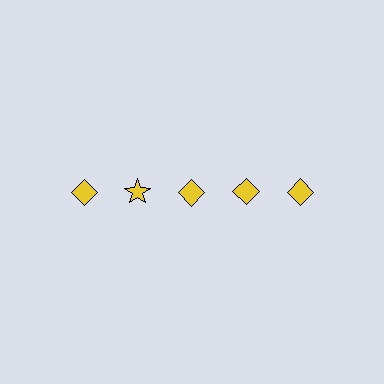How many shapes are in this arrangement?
There are 5 shapes arranged in a grid pattern.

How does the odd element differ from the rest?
It has a different shape: star instead of diamond.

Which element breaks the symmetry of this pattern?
The yellow star in the top row, second from left column breaks the symmetry. All other shapes are yellow diamonds.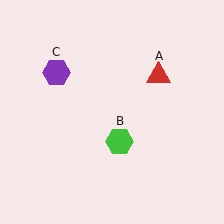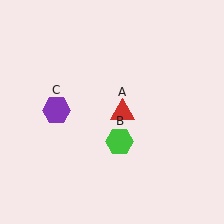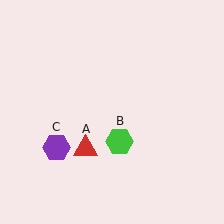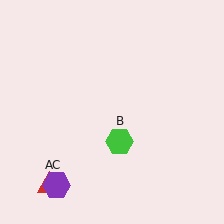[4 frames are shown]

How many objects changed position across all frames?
2 objects changed position: red triangle (object A), purple hexagon (object C).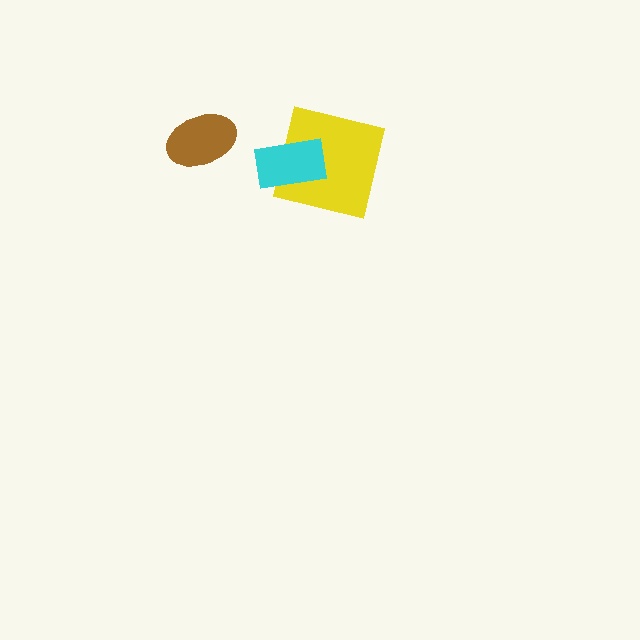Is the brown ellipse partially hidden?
No, no other shape covers it.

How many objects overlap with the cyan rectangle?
1 object overlaps with the cyan rectangle.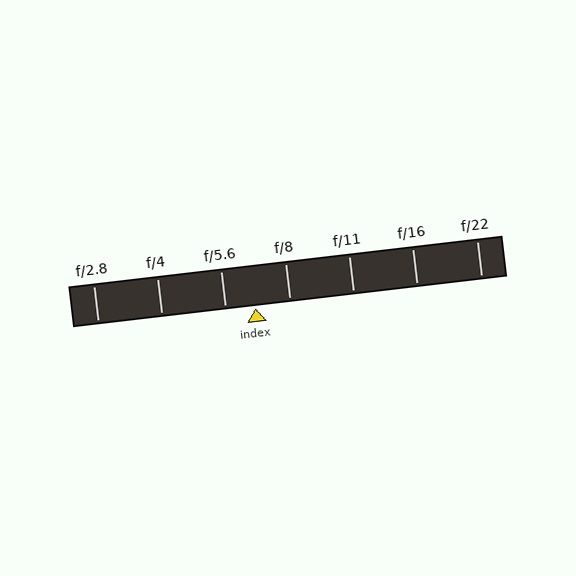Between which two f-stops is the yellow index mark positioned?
The index mark is between f/5.6 and f/8.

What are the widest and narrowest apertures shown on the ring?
The widest aperture shown is f/2.8 and the narrowest is f/22.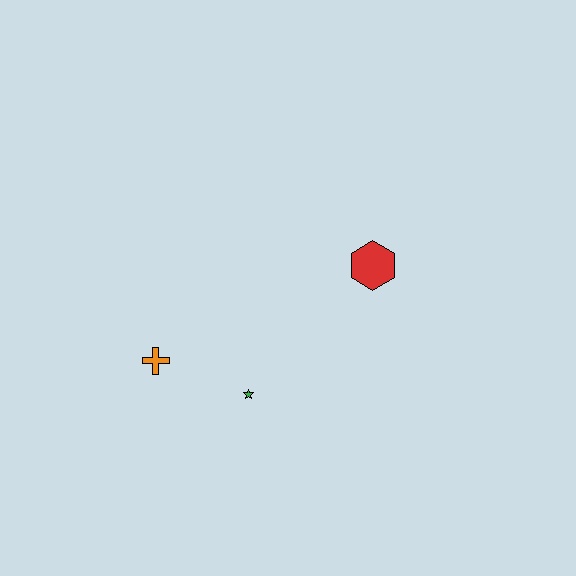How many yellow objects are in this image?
There are no yellow objects.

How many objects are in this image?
There are 3 objects.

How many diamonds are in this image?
There are no diamonds.